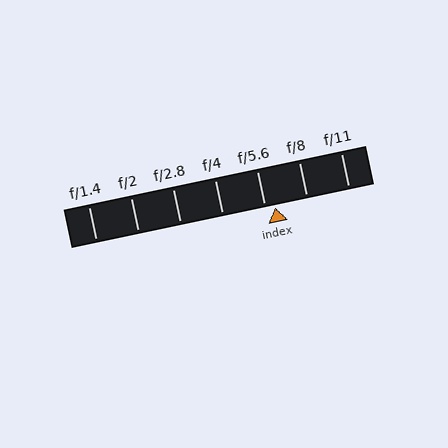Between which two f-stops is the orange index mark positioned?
The index mark is between f/5.6 and f/8.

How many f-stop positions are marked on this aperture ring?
There are 7 f-stop positions marked.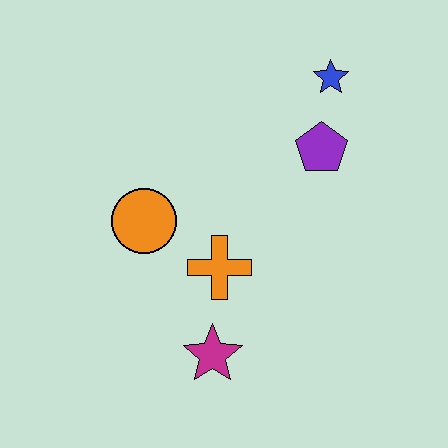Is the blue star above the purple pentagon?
Yes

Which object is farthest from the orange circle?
The blue star is farthest from the orange circle.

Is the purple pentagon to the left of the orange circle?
No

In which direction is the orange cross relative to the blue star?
The orange cross is below the blue star.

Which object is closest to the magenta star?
The orange cross is closest to the magenta star.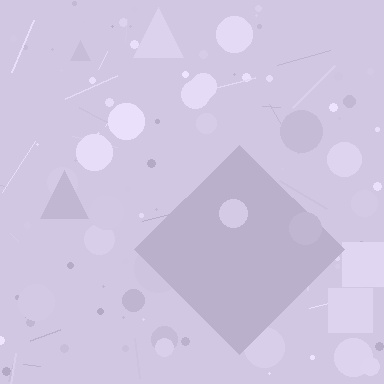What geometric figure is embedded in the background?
A diamond is embedded in the background.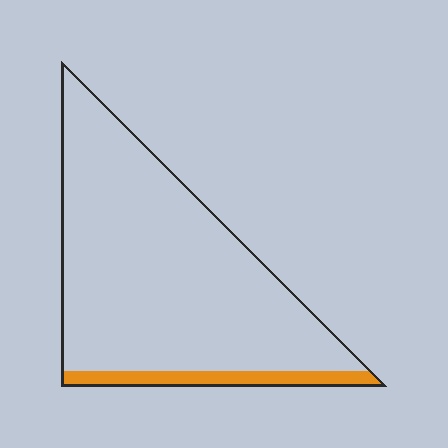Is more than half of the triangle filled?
No.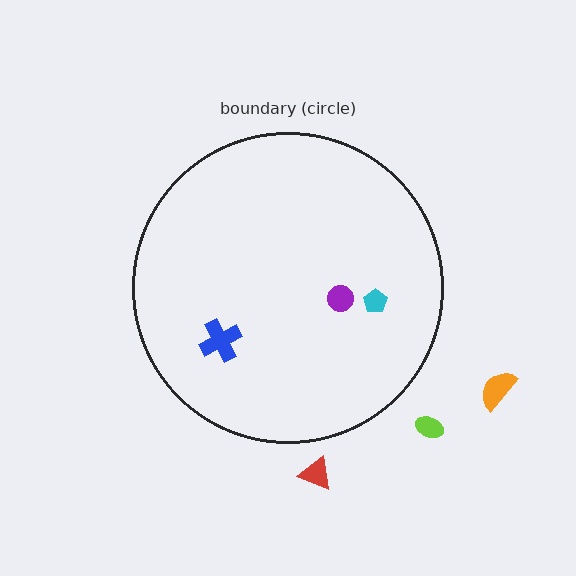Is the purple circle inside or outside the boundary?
Inside.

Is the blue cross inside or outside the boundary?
Inside.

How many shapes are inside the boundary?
3 inside, 3 outside.